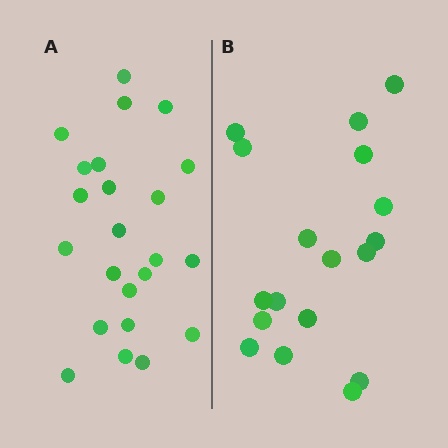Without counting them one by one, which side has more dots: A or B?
Region A (the left region) has more dots.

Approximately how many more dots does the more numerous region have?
Region A has about 5 more dots than region B.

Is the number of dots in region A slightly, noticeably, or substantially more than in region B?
Region A has noticeably more, but not dramatically so. The ratio is roughly 1.3 to 1.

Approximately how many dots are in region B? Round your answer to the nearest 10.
About 20 dots. (The exact count is 18, which rounds to 20.)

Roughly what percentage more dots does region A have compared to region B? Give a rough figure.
About 30% more.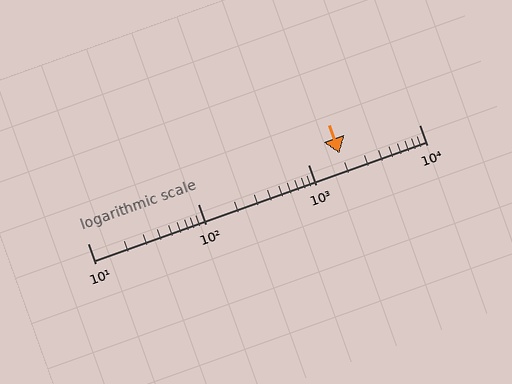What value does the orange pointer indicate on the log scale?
The pointer indicates approximately 1900.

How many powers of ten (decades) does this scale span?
The scale spans 3 decades, from 10 to 10000.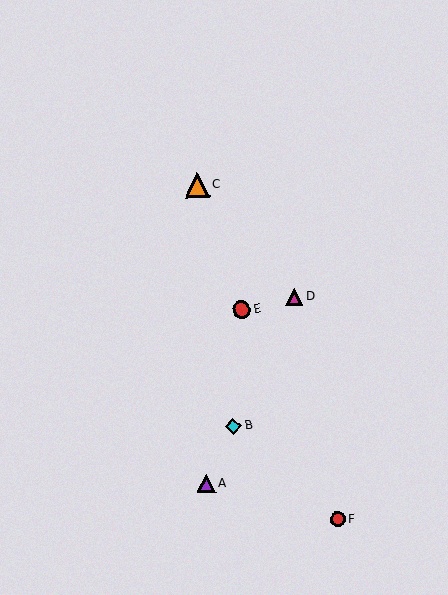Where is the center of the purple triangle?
The center of the purple triangle is at (206, 484).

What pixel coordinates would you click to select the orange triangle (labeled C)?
Click at (197, 185) to select the orange triangle C.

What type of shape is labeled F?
Shape F is a red circle.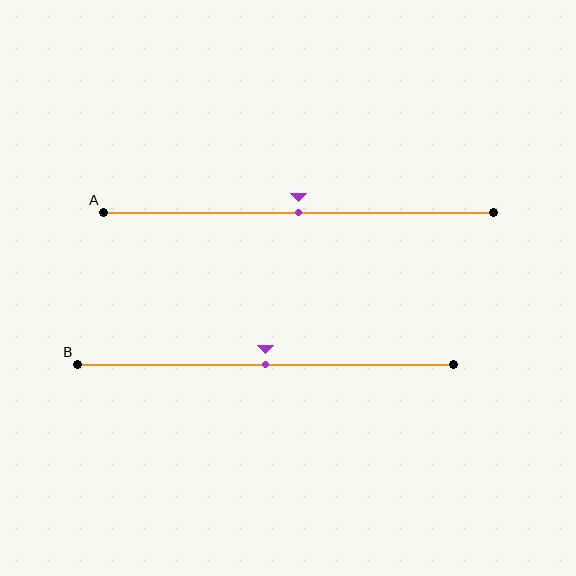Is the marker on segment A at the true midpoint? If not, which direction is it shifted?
Yes, the marker on segment A is at the true midpoint.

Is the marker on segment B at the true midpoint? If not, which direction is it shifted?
Yes, the marker on segment B is at the true midpoint.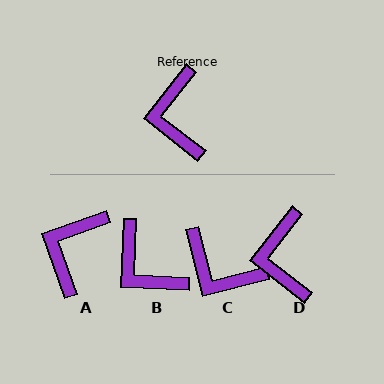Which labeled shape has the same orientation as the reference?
D.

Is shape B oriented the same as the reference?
No, it is off by about 35 degrees.